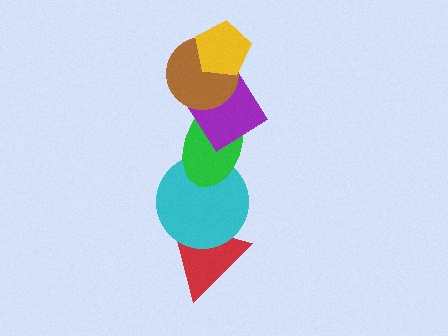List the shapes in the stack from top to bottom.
From top to bottom: the yellow pentagon, the brown circle, the purple diamond, the green ellipse, the cyan circle, the red triangle.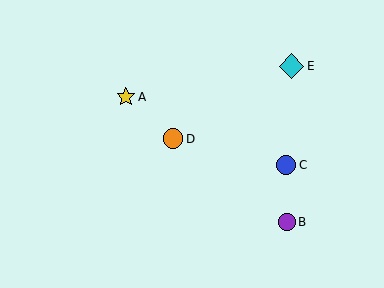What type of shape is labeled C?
Shape C is a blue circle.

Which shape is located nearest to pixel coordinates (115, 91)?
The yellow star (labeled A) at (126, 97) is nearest to that location.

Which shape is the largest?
The cyan diamond (labeled E) is the largest.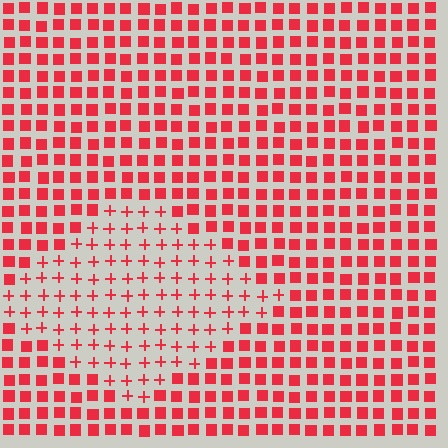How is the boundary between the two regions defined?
The boundary is defined by a change in element shape: plus signs inside vs. squares outside. All elements share the same color and spacing.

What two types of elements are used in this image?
The image uses plus signs inside the diamond region and squares outside it.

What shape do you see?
I see a diamond.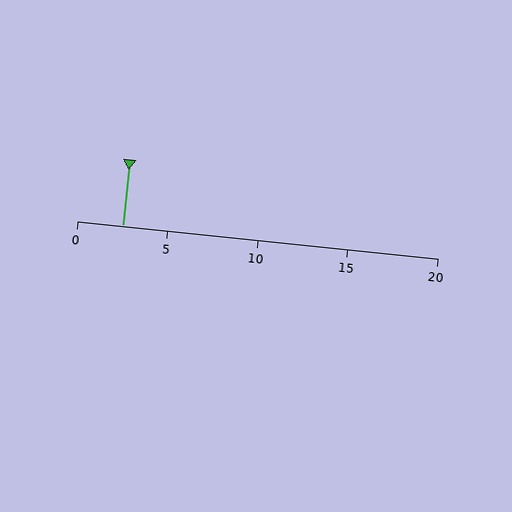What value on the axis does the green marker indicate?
The marker indicates approximately 2.5.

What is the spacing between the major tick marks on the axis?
The major ticks are spaced 5 apart.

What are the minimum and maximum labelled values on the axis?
The axis runs from 0 to 20.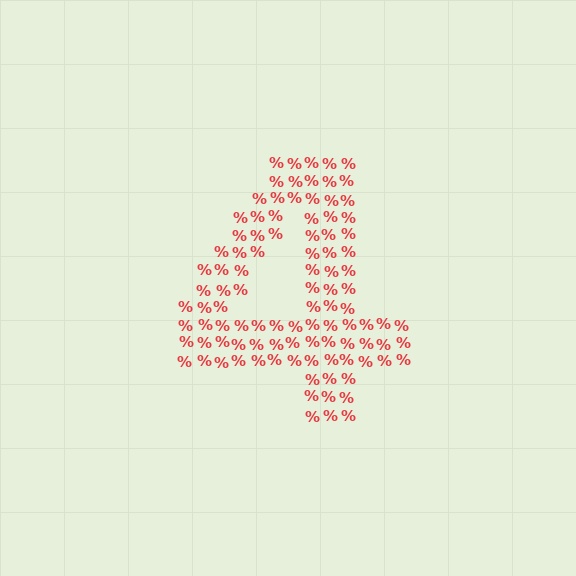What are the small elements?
The small elements are percent signs.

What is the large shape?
The large shape is the digit 4.